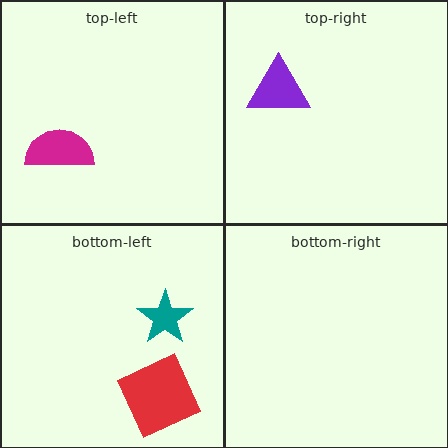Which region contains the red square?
The bottom-left region.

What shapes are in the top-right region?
The purple triangle.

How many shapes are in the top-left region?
1.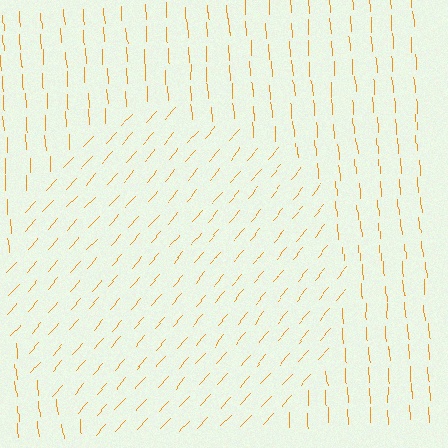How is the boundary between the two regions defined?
The boundary is defined purely by a change in line orientation (approximately 45 degrees difference). All lines are the same color and thickness.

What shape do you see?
I see a circle.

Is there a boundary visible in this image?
Yes, there is a texture boundary formed by a change in line orientation.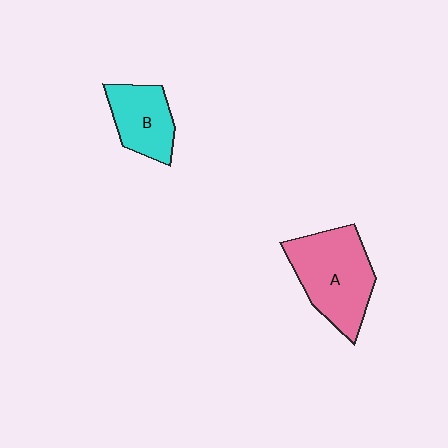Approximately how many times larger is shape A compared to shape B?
Approximately 1.6 times.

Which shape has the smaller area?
Shape B (cyan).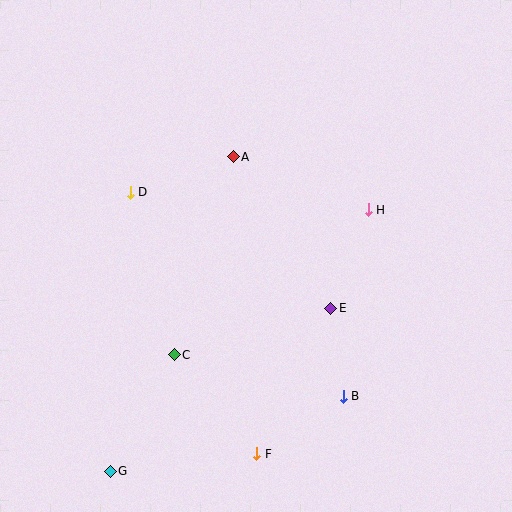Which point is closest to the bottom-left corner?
Point G is closest to the bottom-left corner.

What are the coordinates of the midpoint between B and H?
The midpoint between B and H is at (356, 303).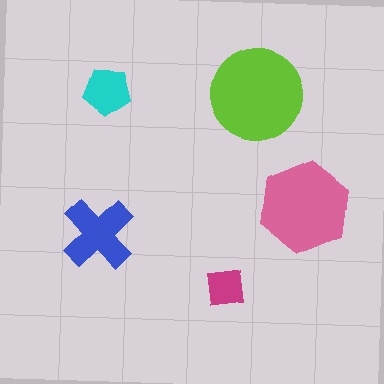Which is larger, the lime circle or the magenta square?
The lime circle.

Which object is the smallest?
The magenta square.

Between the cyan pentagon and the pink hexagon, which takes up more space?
The pink hexagon.